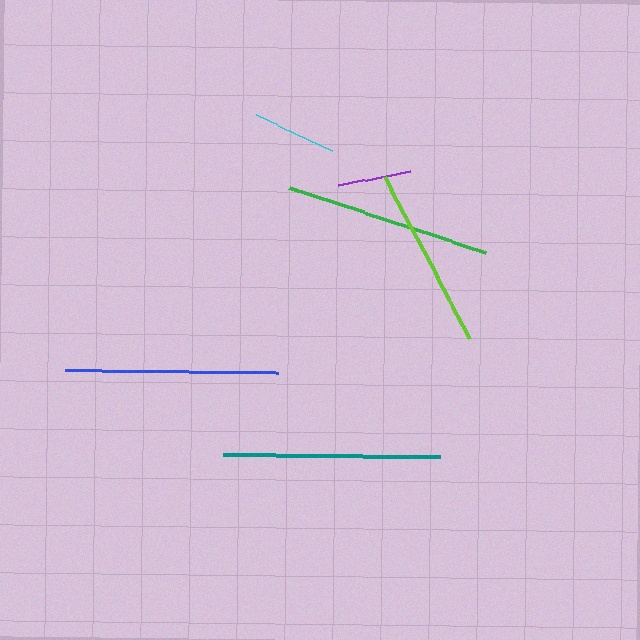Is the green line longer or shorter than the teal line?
The teal line is longer than the green line.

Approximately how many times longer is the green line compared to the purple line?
The green line is approximately 2.8 times the length of the purple line.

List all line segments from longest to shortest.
From longest to shortest: teal, blue, green, lime, cyan, purple.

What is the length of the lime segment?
The lime segment is approximately 183 pixels long.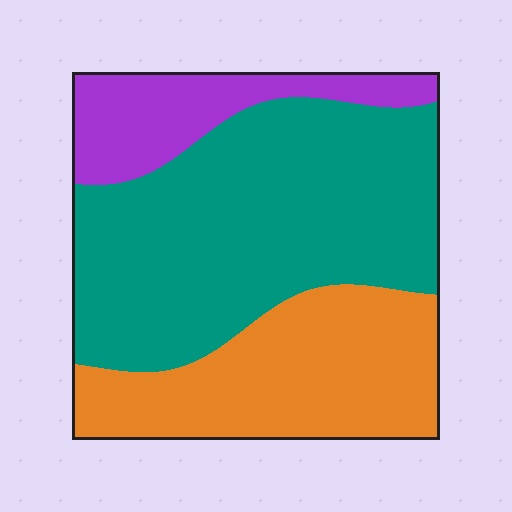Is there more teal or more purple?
Teal.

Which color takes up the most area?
Teal, at roughly 55%.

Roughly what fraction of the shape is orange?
Orange takes up between a quarter and a half of the shape.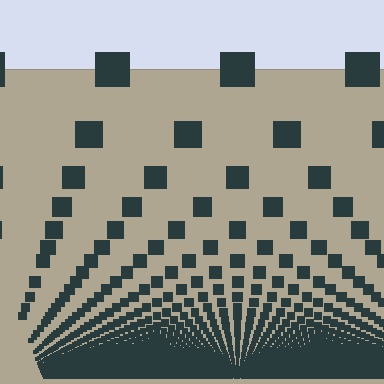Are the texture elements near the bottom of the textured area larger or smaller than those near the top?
Smaller. The gradient is inverted — elements near the bottom are smaller and denser.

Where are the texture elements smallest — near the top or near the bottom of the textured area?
Near the bottom.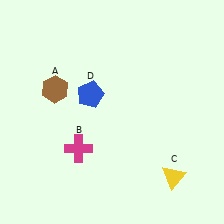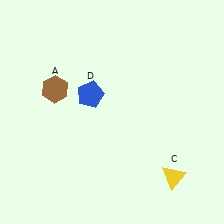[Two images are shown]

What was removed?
The magenta cross (B) was removed in Image 2.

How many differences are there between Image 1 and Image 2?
There is 1 difference between the two images.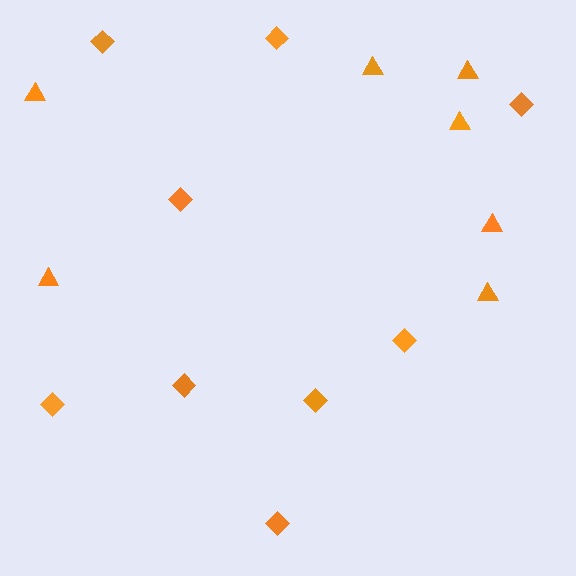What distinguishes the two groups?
There are 2 groups: one group of triangles (7) and one group of diamonds (9).